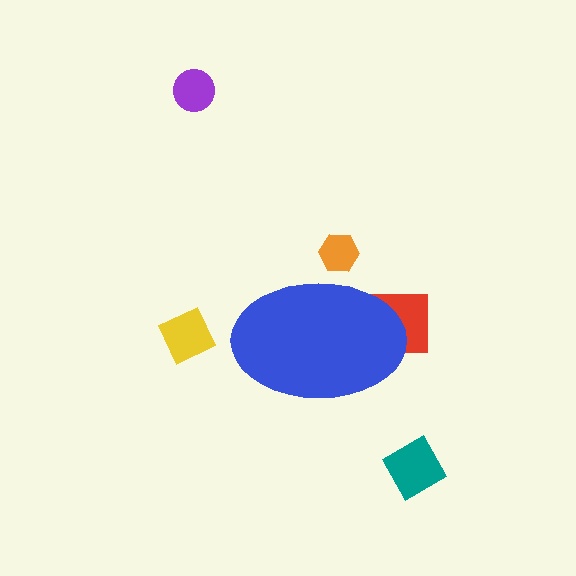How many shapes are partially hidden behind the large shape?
2 shapes are partially hidden.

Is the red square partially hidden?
Yes, the red square is partially hidden behind the blue ellipse.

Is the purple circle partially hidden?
No, the purple circle is fully visible.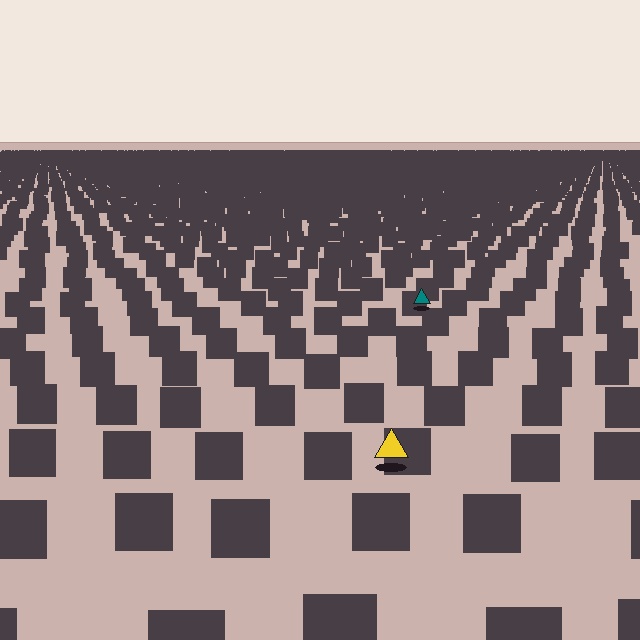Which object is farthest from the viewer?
The teal triangle is farthest from the viewer. It appears smaller and the ground texture around it is denser.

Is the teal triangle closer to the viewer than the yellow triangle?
No. The yellow triangle is closer — you can tell from the texture gradient: the ground texture is coarser near it.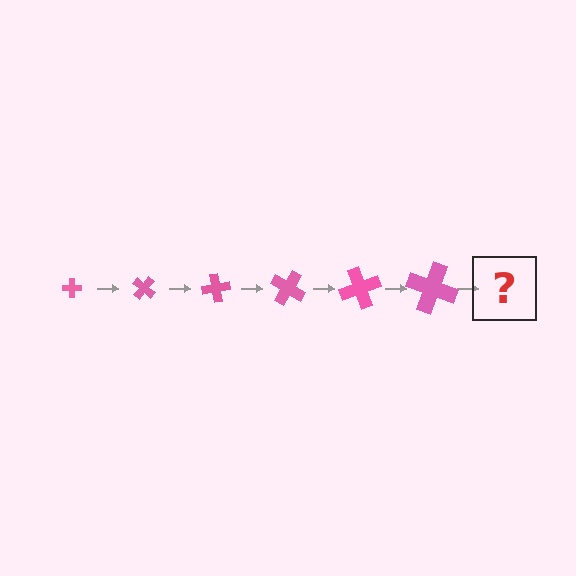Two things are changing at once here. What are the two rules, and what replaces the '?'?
The two rules are that the cross grows larger each step and it rotates 40 degrees each step. The '?' should be a cross, larger than the previous one and rotated 240 degrees from the start.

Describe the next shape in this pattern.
It should be a cross, larger than the previous one and rotated 240 degrees from the start.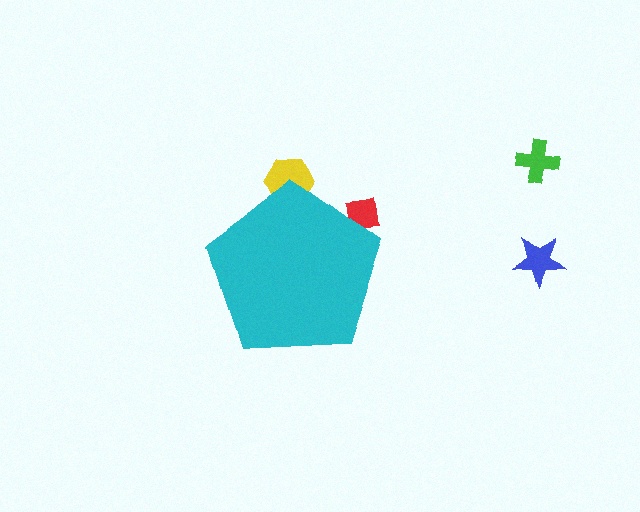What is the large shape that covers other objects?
A cyan pentagon.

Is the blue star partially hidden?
No, the blue star is fully visible.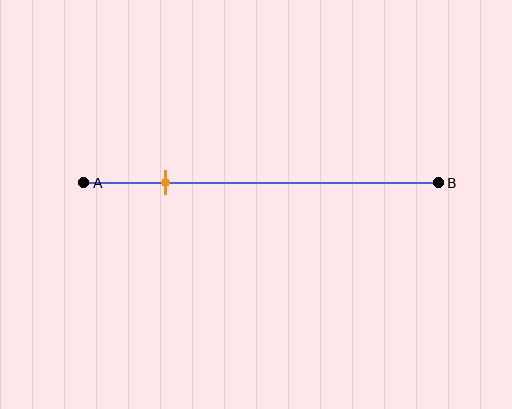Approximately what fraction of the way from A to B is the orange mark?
The orange mark is approximately 25% of the way from A to B.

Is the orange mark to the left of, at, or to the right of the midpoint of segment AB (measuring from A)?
The orange mark is to the left of the midpoint of segment AB.